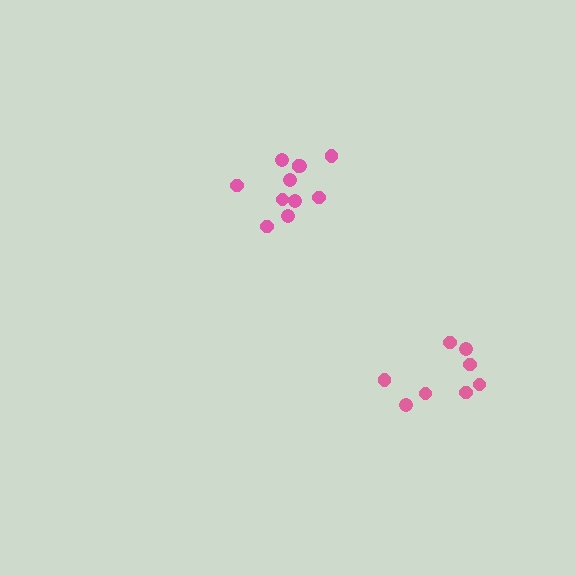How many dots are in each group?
Group 1: 11 dots, Group 2: 8 dots (19 total).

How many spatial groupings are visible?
There are 2 spatial groupings.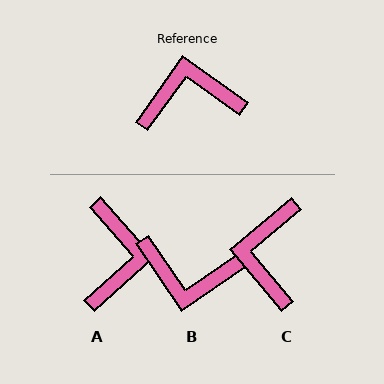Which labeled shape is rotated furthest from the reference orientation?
B, about 160 degrees away.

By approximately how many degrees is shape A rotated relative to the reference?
Approximately 103 degrees clockwise.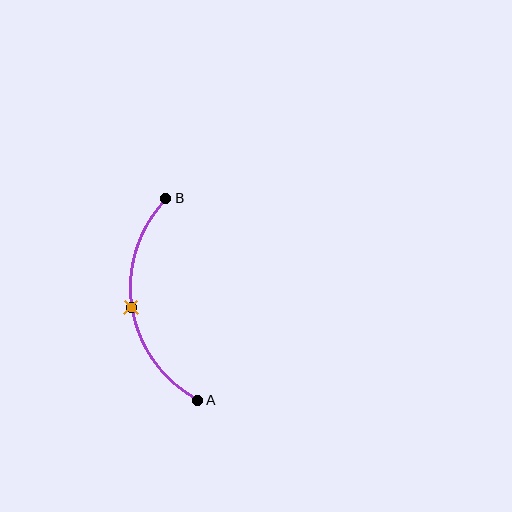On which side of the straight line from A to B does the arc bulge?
The arc bulges to the left of the straight line connecting A and B.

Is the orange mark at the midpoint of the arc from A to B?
Yes. The orange mark lies on the arc at equal arc-length from both A and B — it is the arc midpoint.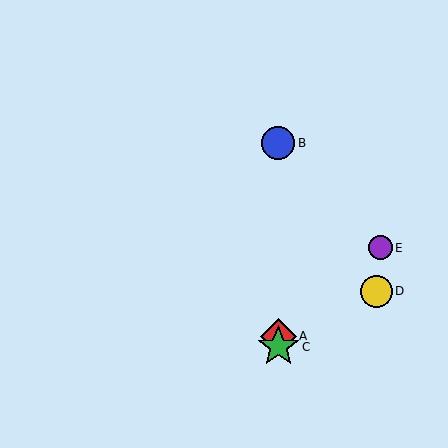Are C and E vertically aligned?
No, C is at x≈278 and E is at x≈380.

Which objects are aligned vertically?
Objects A, B, C are aligned vertically.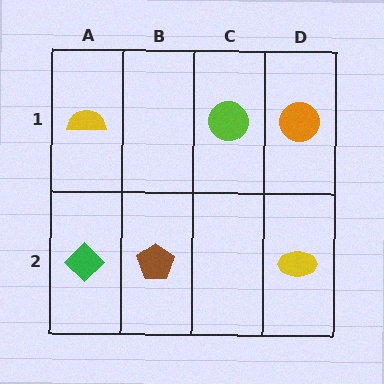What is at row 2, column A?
A green diamond.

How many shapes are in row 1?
3 shapes.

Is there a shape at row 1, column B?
No, that cell is empty.